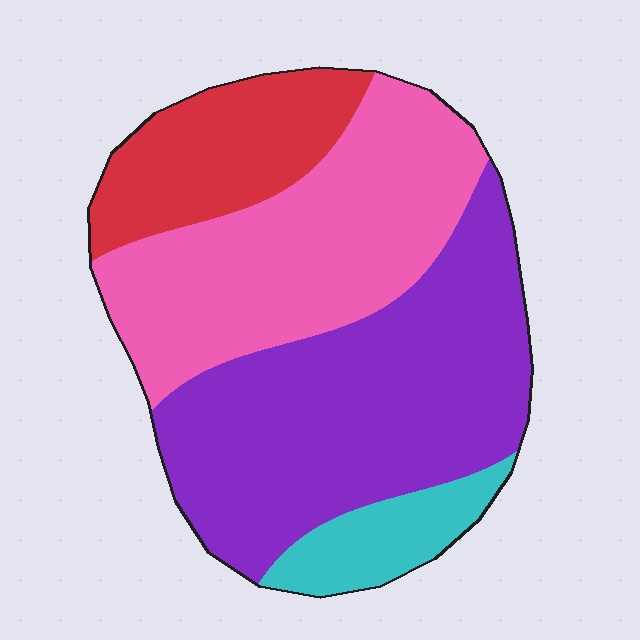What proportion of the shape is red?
Red takes up about one sixth (1/6) of the shape.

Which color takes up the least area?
Cyan, at roughly 10%.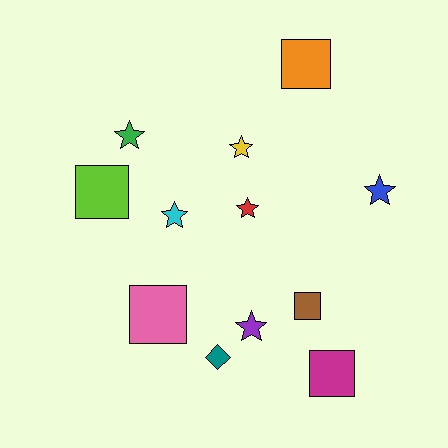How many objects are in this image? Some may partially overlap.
There are 12 objects.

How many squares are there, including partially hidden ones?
There are 5 squares.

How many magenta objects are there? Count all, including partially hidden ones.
There is 1 magenta object.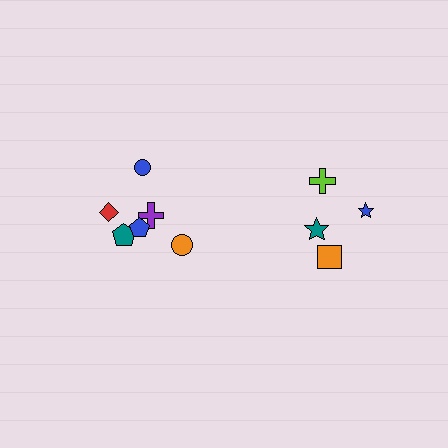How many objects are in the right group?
There are 4 objects.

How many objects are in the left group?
There are 6 objects.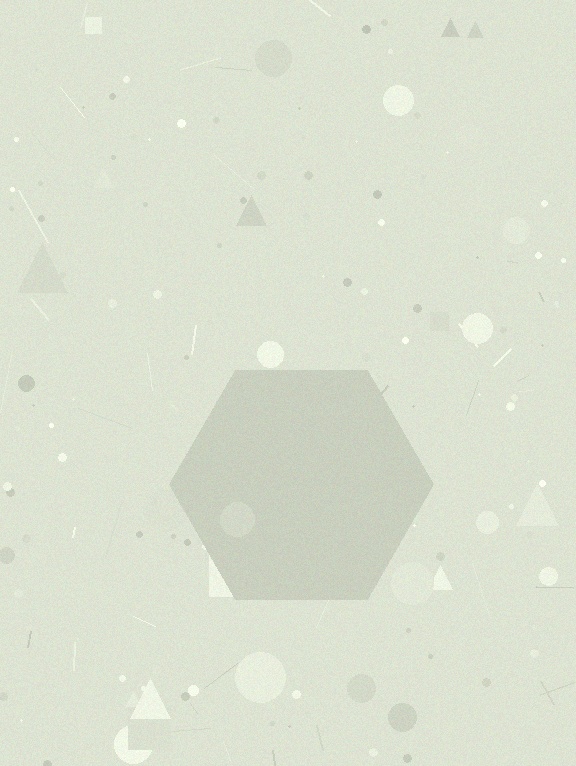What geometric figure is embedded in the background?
A hexagon is embedded in the background.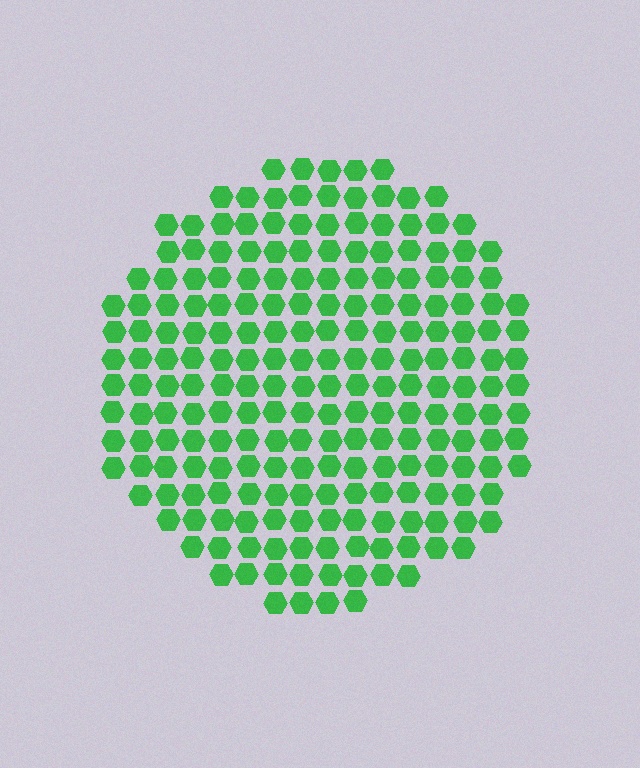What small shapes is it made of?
It is made of small hexagons.